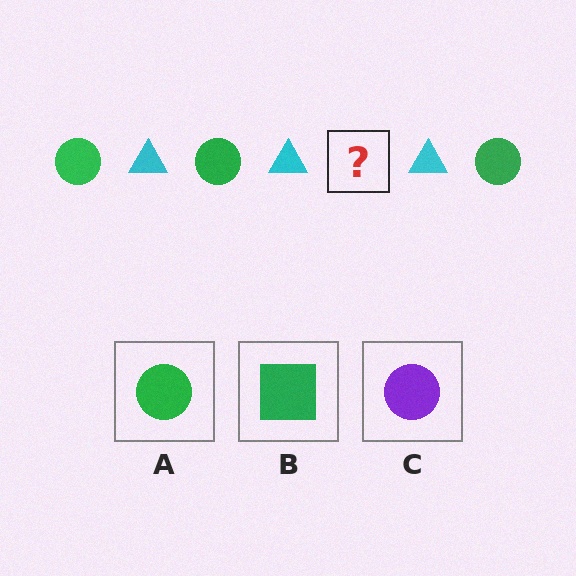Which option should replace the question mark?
Option A.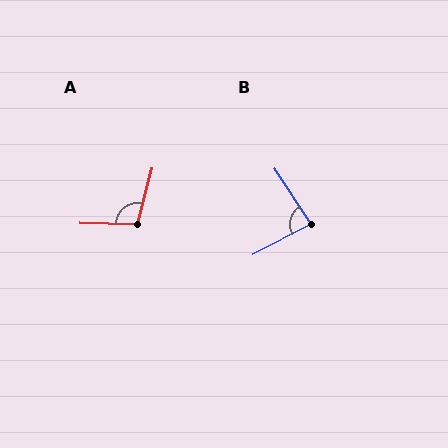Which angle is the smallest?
B, at approximately 84 degrees.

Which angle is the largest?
A, at approximately 103 degrees.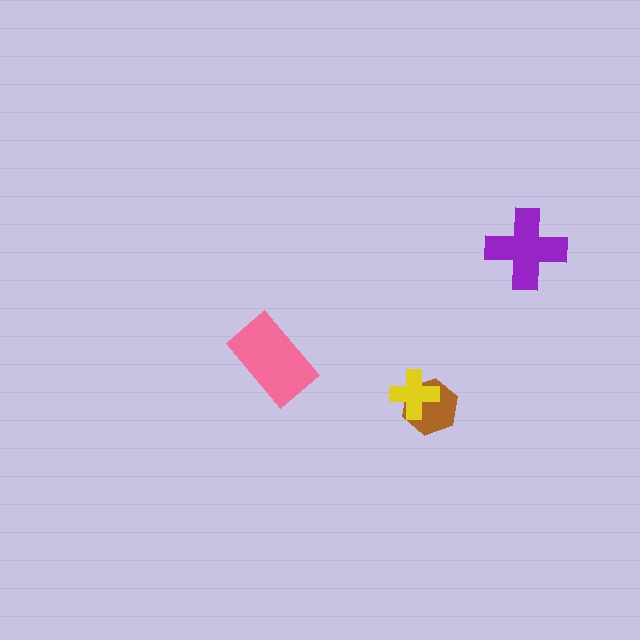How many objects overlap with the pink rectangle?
0 objects overlap with the pink rectangle.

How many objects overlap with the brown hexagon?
1 object overlaps with the brown hexagon.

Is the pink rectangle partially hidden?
No, no other shape covers it.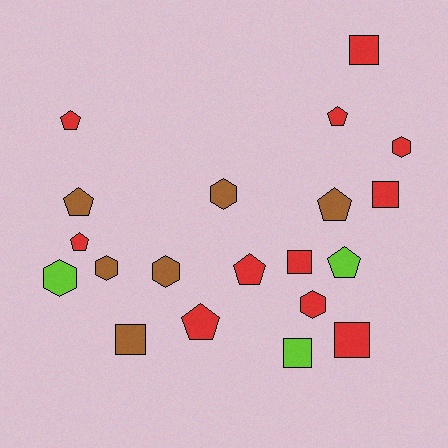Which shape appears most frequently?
Pentagon, with 8 objects.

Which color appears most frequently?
Red, with 11 objects.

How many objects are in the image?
There are 20 objects.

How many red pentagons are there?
There are 5 red pentagons.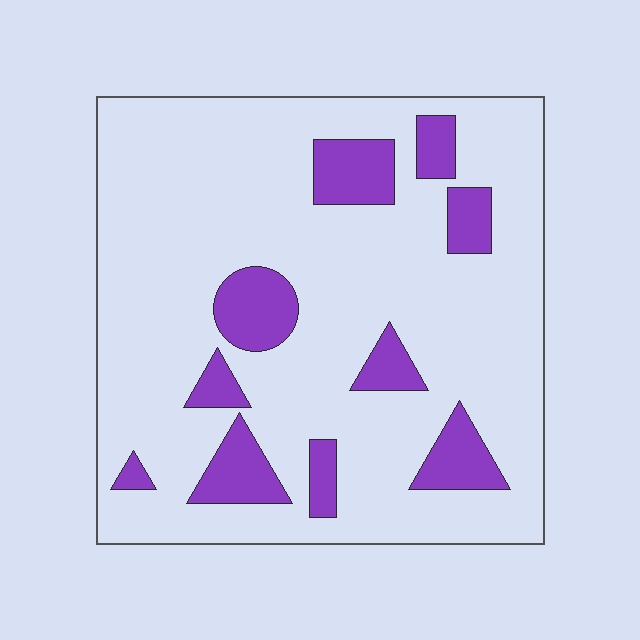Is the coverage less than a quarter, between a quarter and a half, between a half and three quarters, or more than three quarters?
Less than a quarter.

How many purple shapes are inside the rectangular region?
10.